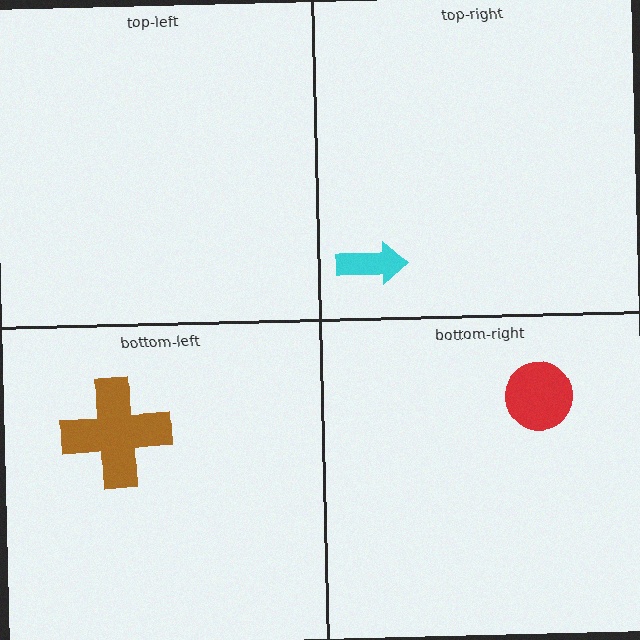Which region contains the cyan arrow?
The top-right region.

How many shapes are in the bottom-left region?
1.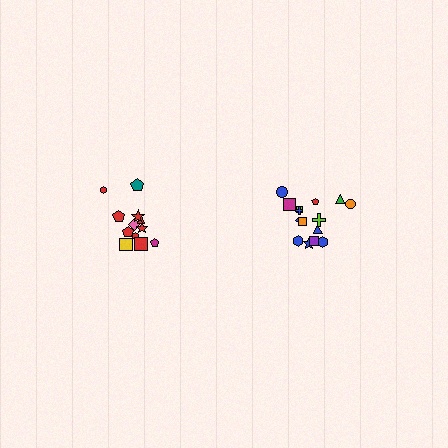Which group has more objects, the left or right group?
The right group.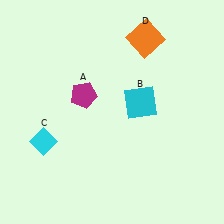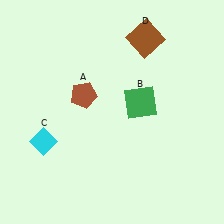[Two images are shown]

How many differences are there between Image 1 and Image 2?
There are 3 differences between the two images.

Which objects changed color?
A changed from magenta to brown. B changed from cyan to green. D changed from orange to brown.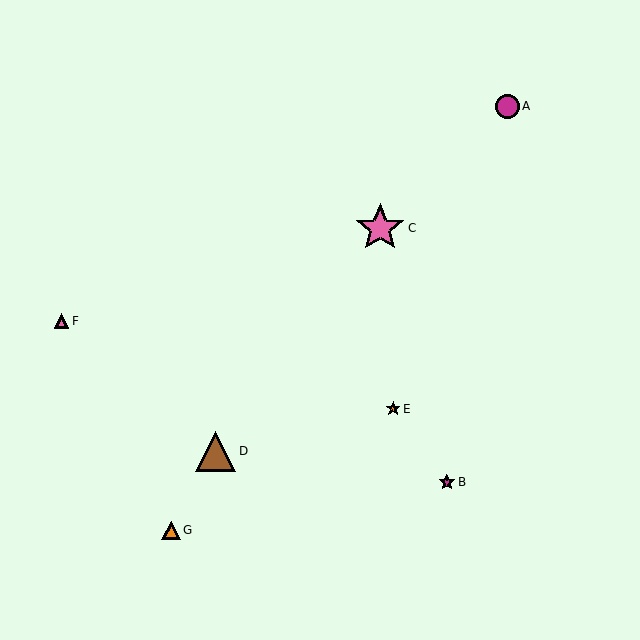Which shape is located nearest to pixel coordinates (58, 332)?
The pink triangle (labeled F) at (62, 321) is nearest to that location.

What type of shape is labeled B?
Shape B is a magenta star.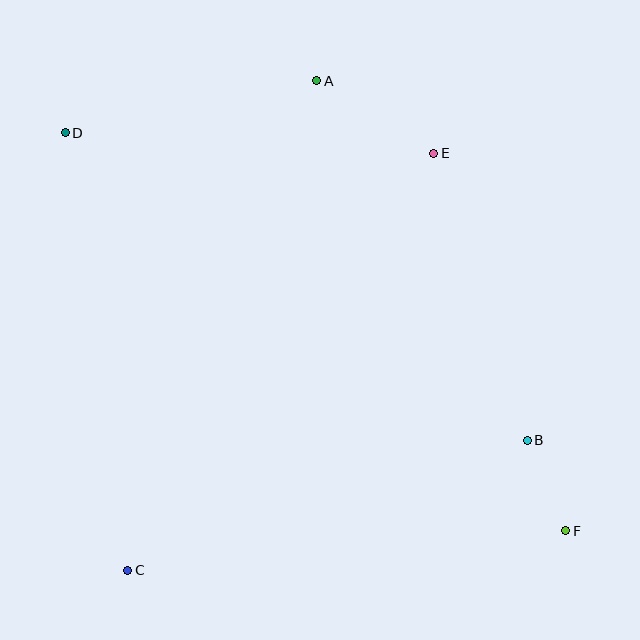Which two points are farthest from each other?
Points D and F are farthest from each other.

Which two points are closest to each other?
Points B and F are closest to each other.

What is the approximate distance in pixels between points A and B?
The distance between A and B is approximately 417 pixels.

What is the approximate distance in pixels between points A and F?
The distance between A and F is approximately 514 pixels.